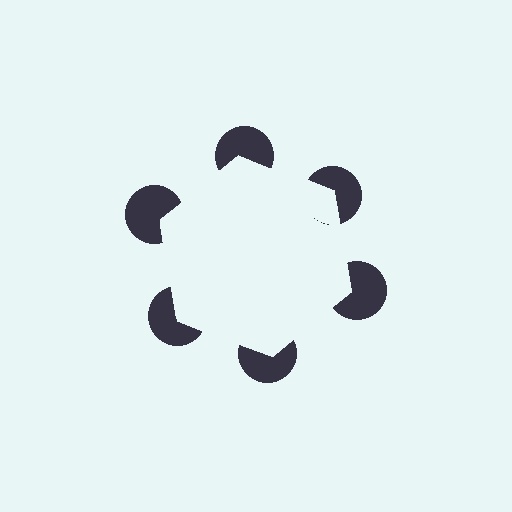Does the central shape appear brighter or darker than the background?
It typically appears slightly brighter than the background, even though no actual brightness change is drawn.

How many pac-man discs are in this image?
There are 6 — one at each vertex of the illusory hexagon.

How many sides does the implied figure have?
6 sides.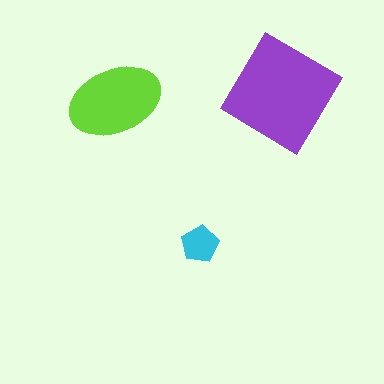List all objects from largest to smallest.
The purple diamond, the lime ellipse, the cyan pentagon.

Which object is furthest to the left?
The lime ellipse is leftmost.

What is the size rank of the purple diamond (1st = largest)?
1st.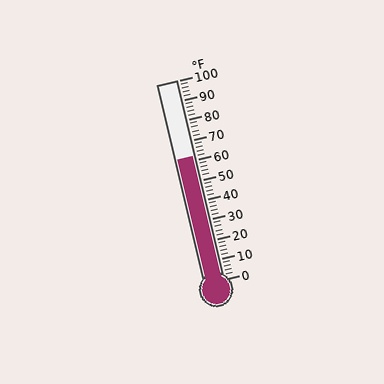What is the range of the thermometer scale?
The thermometer scale ranges from 0°F to 100°F.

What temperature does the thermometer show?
The thermometer shows approximately 62°F.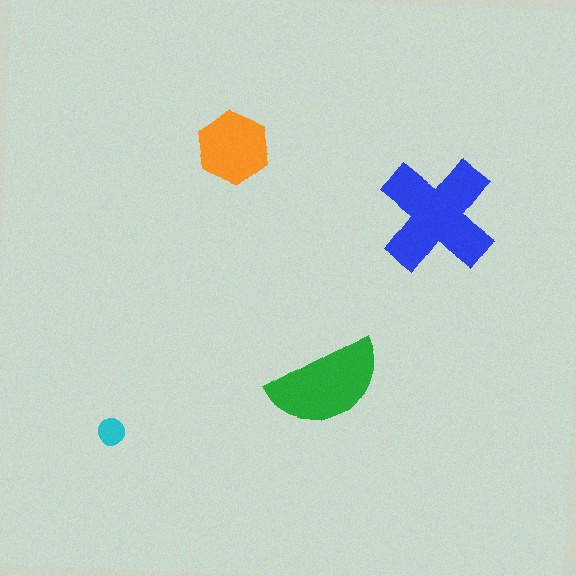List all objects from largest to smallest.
The blue cross, the green semicircle, the orange hexagon, the cyan circle.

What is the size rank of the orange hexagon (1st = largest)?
3rd.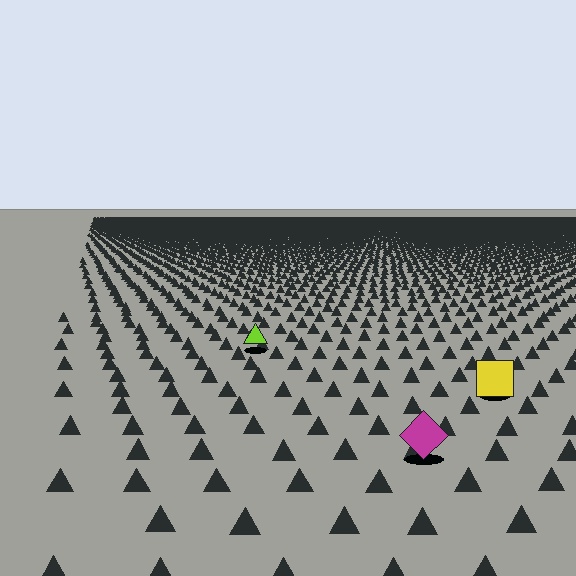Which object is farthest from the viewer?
The lime triangle is farthest from the viewer. It appears smaller and the ground texture around it is denser.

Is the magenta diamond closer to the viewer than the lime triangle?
Yes. The magenta diamond is closer — you can tell from the texture gradient: the ground texture is coarser near it.